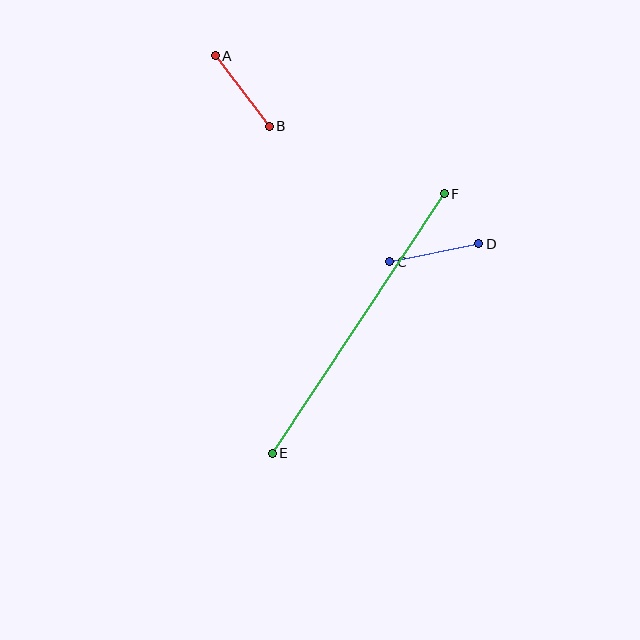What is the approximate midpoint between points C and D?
The midpoint is at approximately (434, 253) pixels.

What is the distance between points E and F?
The distance is approximately 311 pixels.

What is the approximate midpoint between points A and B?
The midpoint is at approximately (242, 91) pixels.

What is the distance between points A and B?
The distance is approximately 89 pixels.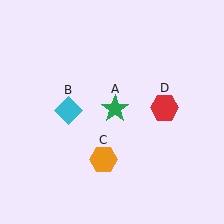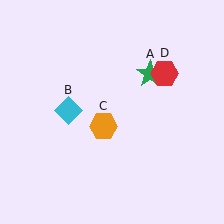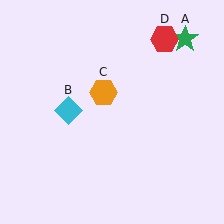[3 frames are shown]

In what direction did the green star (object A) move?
The green star (object A) moved up and to the right.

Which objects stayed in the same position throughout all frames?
Cyan diamond (object B) remained stationary.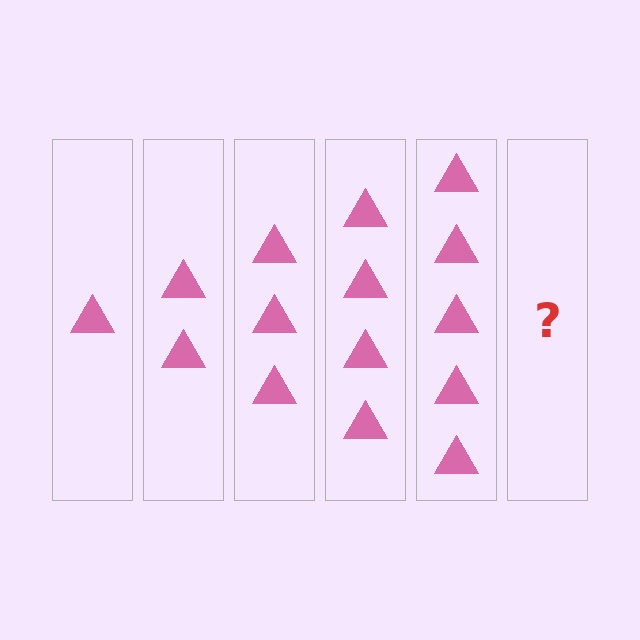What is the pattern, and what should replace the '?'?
The pattern is that each step adds one more triangle. The '?' should be 6 triangles.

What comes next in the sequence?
The next element should be 6 triangles.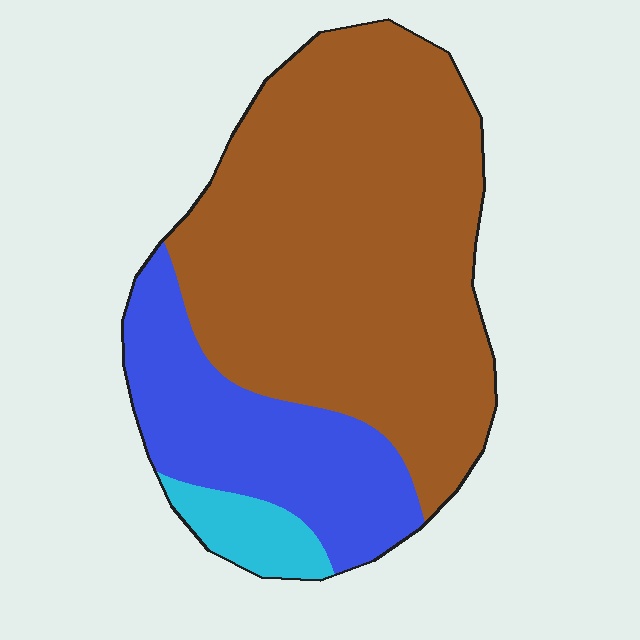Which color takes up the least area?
Cyan, at roughly 5%.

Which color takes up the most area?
Brown, at roughly 70%.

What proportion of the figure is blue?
Blue covers around 25% of the figure.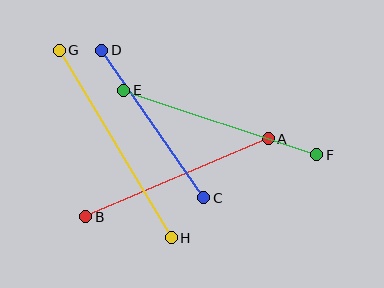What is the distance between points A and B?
The distance is approximately 198 pixels.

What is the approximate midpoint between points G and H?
The midpoint is at approximately (115, 144) pixels.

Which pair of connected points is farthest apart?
Points G and H are farthest apart.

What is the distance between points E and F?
The distance is approximately 203 pixels.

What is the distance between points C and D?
The distance is approximately 179 pixels.